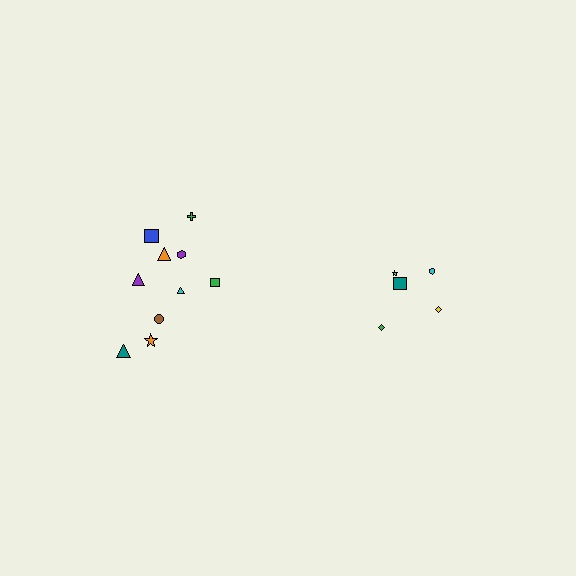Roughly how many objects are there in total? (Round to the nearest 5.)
Roughly 15 objects in total.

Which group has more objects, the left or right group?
The left group.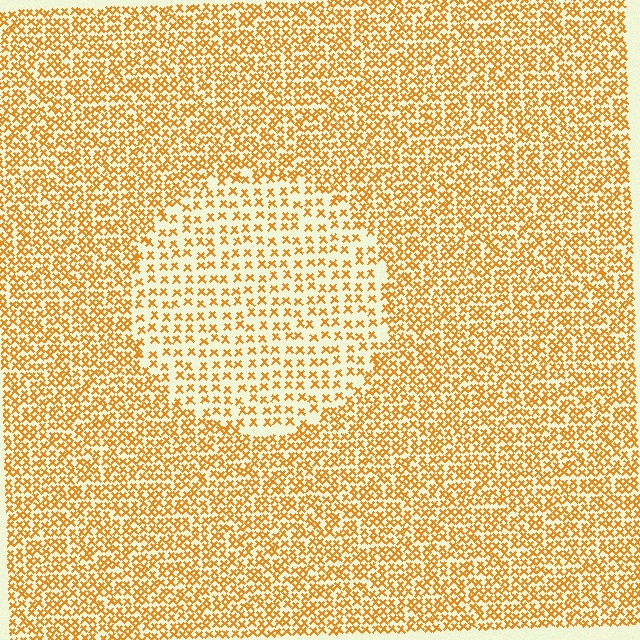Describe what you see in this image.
The image contains small orange elements arranged at two different densities. A circle-shaped region is visible where the elements are less densely packed than the surrounding area.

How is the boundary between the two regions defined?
The boundary is defined by a change in element density (approximately 1.9x ratio). All elements are the same color, size, and shape.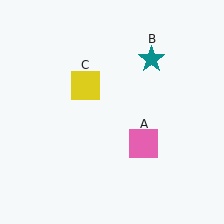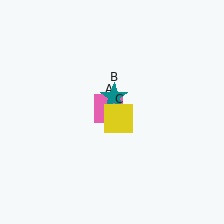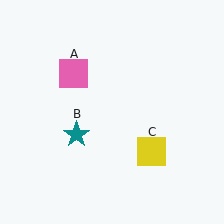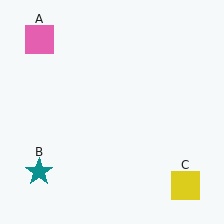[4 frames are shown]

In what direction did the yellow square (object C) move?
The yellow square (object C) moved down and to the right.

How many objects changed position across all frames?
3 objects changed position: pink square (object A), teal star (object B), yellow square (object C).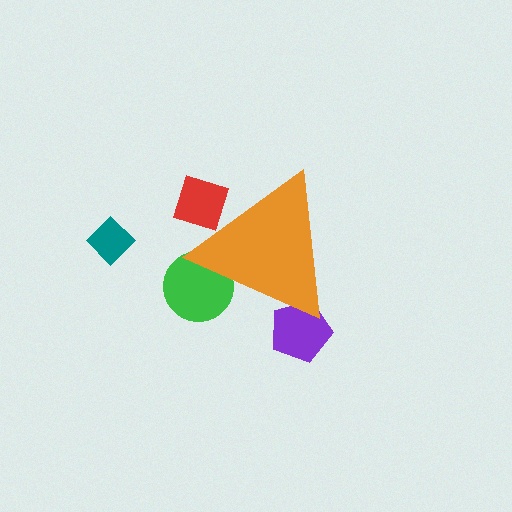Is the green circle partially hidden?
Yes, the green circle is partially hidden behind the orange triangle.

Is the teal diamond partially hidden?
No, the teal diamond is fully visible.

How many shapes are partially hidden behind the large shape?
3 shapes are partially hidden.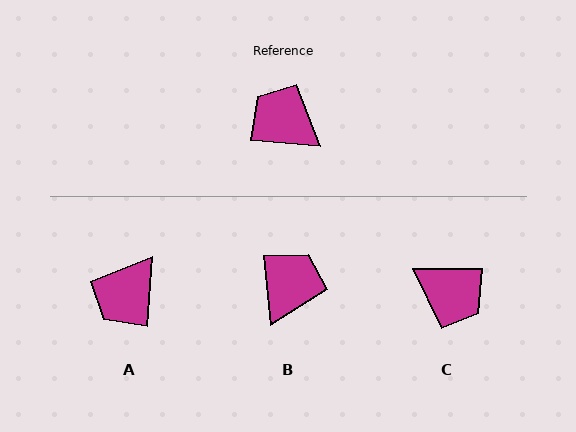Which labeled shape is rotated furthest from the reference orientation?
C, about 175 degrees away.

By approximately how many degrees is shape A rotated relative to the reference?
Approximately 91 degrees counter-clockwise.